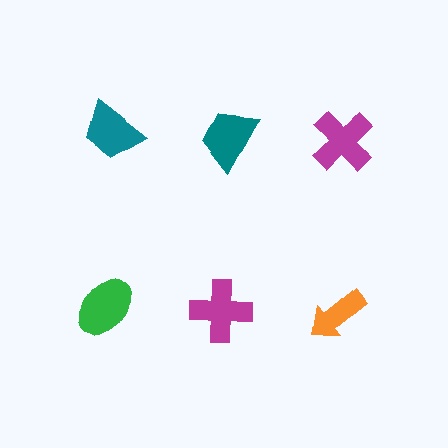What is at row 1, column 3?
A magenta cross.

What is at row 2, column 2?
A magenta cross.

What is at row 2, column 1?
A green ellipse.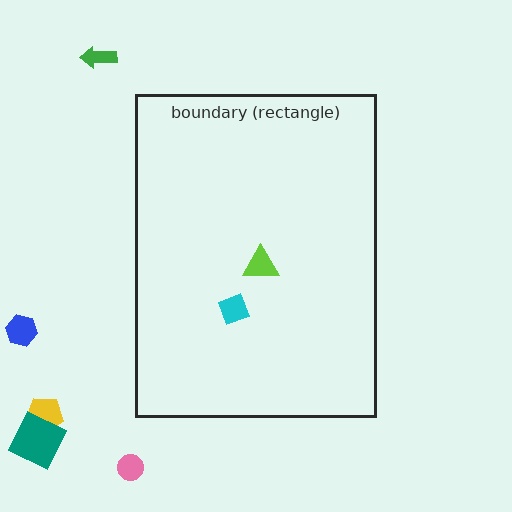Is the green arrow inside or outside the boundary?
Outside.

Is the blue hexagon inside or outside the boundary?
Outside.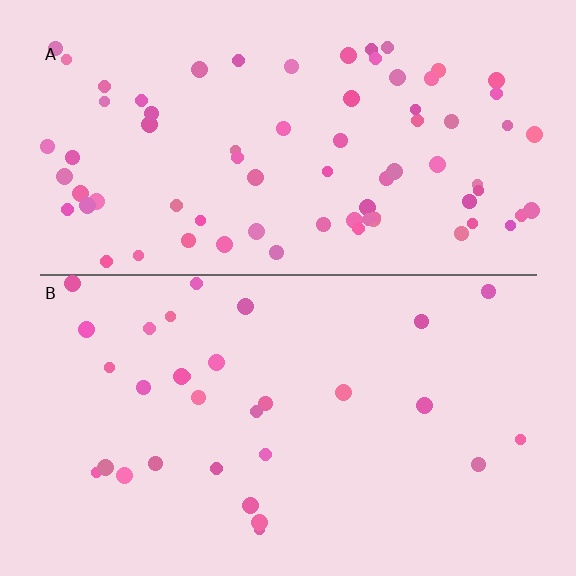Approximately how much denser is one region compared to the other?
Approximately 2.5× — region A over region B.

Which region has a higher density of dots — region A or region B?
A (the top).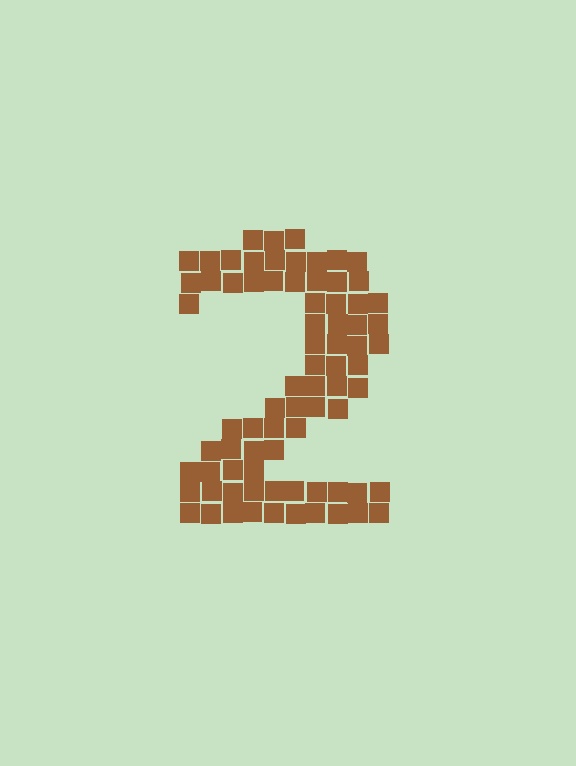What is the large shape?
The large shape is the digit 2.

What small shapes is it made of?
It is made of small squares.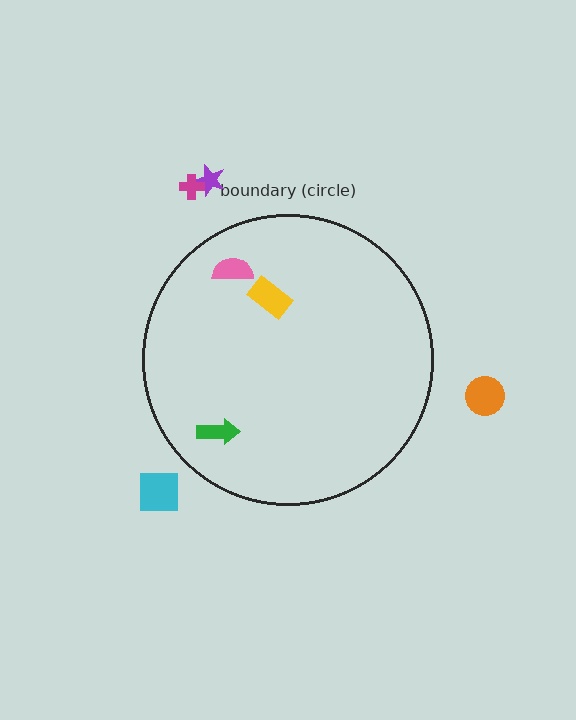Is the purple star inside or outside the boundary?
Outside.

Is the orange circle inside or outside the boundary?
Outside.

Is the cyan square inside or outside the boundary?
Outside.